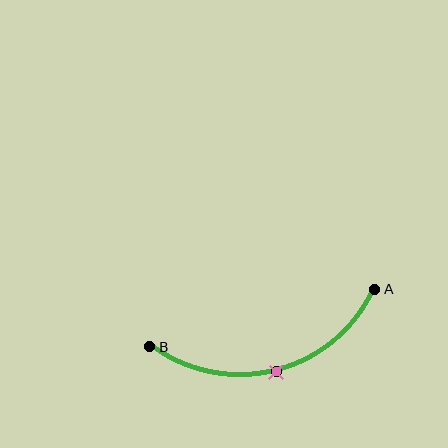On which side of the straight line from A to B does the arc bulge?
The arc bulges below the straight line connecting A and B.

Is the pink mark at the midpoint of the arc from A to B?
Yes. The pink mark lies on the arc at equal arc-length from both A and B — it is the arc midpoint.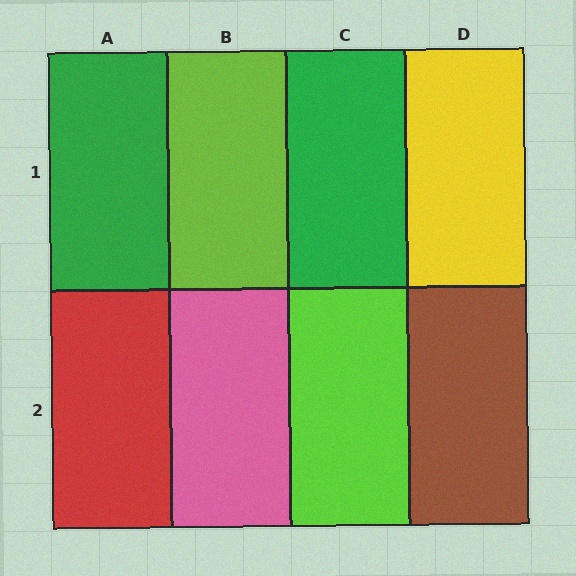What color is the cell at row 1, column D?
Yellow.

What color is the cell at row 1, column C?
Green.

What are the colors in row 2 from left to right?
Red, pink, lime, brown.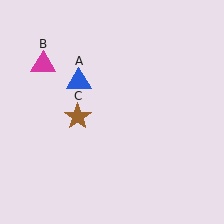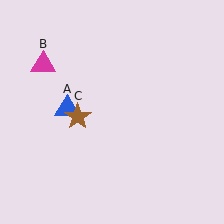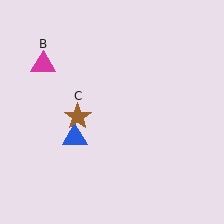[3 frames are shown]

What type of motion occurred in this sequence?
The blue triangle (object A) rotated counterclockwise around the center of the scene.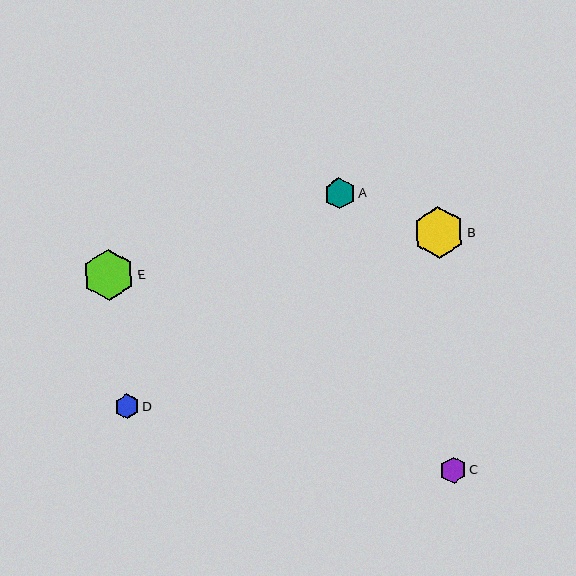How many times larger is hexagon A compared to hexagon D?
Hexagon A is approximately 1.3 times the size of hexagon D.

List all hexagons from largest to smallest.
From largest to smallest: E, B, A, C, D.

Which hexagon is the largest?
Hexagon E is the largest with a size of approximately 52 pixels.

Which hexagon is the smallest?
Hexagon D is the smallest with a size of approximately 24 pixels.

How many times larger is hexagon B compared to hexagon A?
Hexagon B is approximately 1.7 times the size of hexagon A.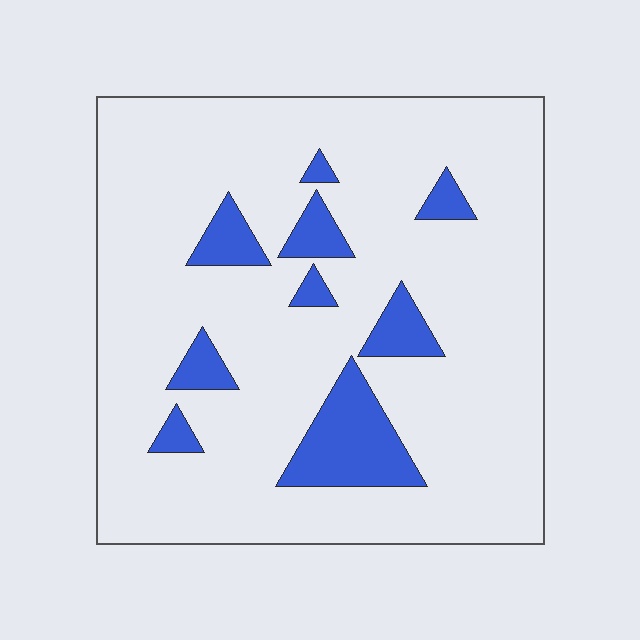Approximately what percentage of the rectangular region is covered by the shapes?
Approximately 15%.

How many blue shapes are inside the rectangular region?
9.